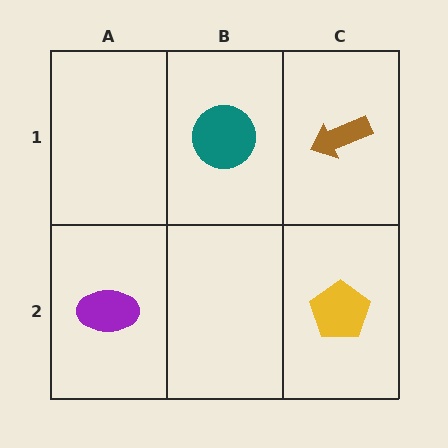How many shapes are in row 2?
2 shapes.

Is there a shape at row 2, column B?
No, that cell is empty.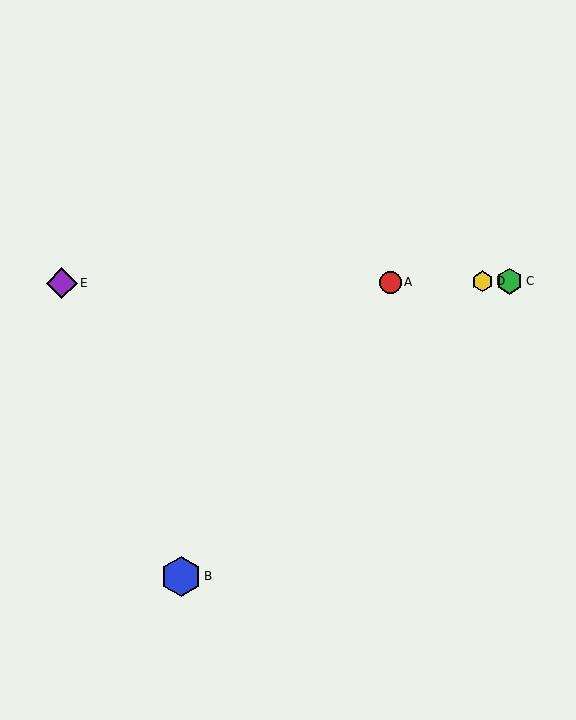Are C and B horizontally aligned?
No, C is at y≈282 and B is at y≈577.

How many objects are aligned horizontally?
4 objects (A, C, D, E) are aligned horizontally.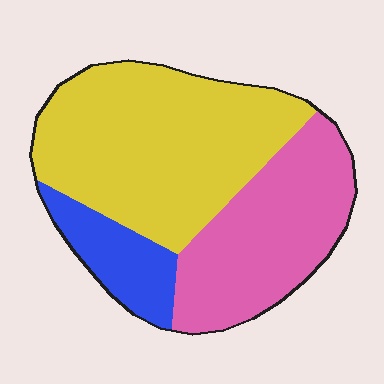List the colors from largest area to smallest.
From largest to smallest: yellow, pink, blue.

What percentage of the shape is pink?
Pink takes up between a third and a half of the shape.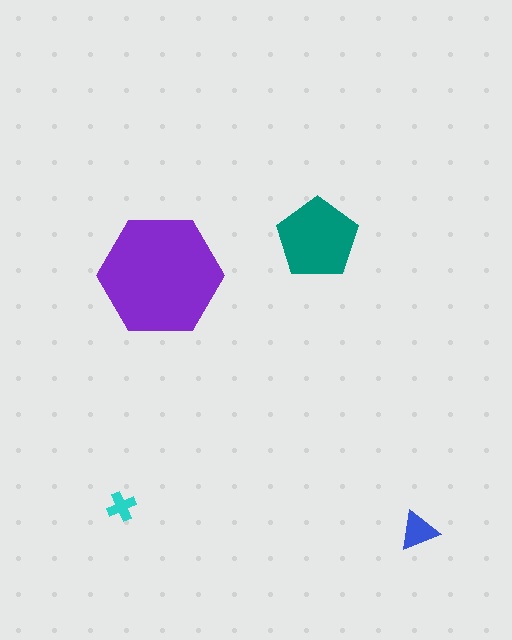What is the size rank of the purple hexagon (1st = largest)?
1st.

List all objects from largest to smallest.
The purple hexagon, the teal pentagon, the blue triangle, the cyan cross.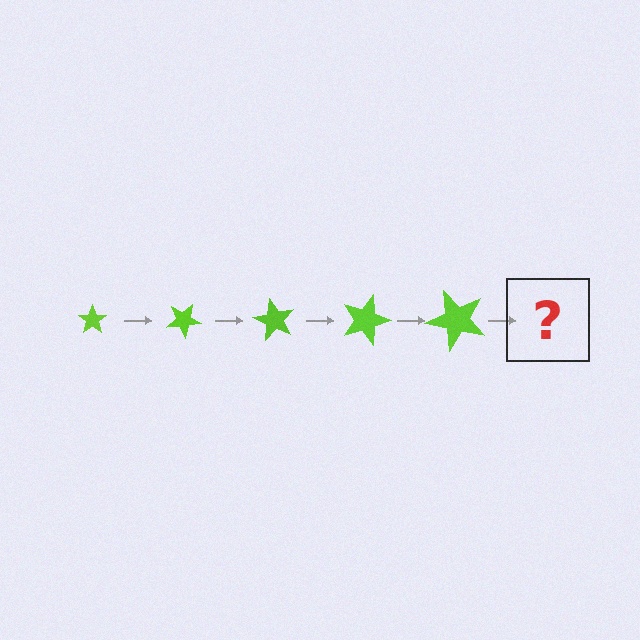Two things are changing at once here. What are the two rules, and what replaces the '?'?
The two rules are that the star grows larger each step and it rotates 30 degrees each step. The '?' should be a star, larger than the previous one and rotated 150 degrees from the start.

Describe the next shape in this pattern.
It should be a star, larger than the previous one and rotated 150 degrees from the start.